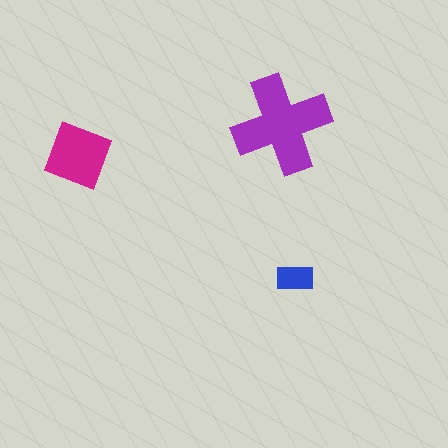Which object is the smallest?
The blue rectangle.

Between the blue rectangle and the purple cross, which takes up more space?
The purple cross.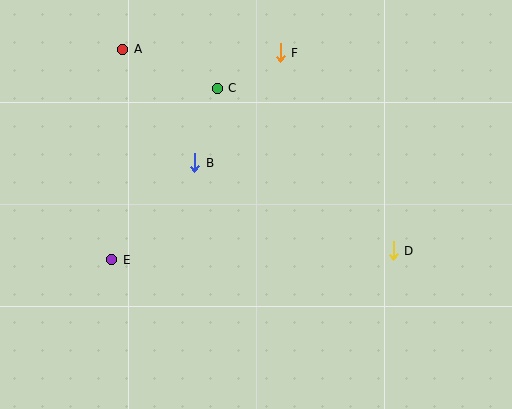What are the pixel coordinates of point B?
Point B is at (195, 163).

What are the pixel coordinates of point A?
Point A is at (123, 49).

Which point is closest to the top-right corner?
Point F is closest to the top-right corner.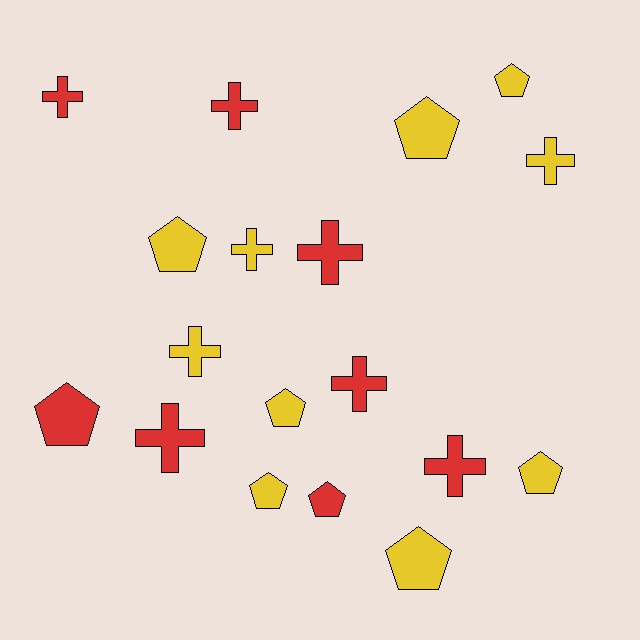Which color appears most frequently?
Yellow, with 10 objects.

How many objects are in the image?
There are 18 objects.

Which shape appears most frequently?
Cross, with 9 objects.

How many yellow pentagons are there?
There are 7 yellow pentagons.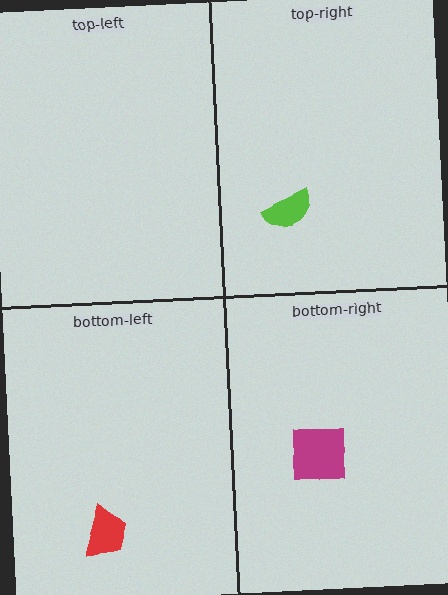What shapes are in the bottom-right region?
The magenta square.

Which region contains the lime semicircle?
The top-right region.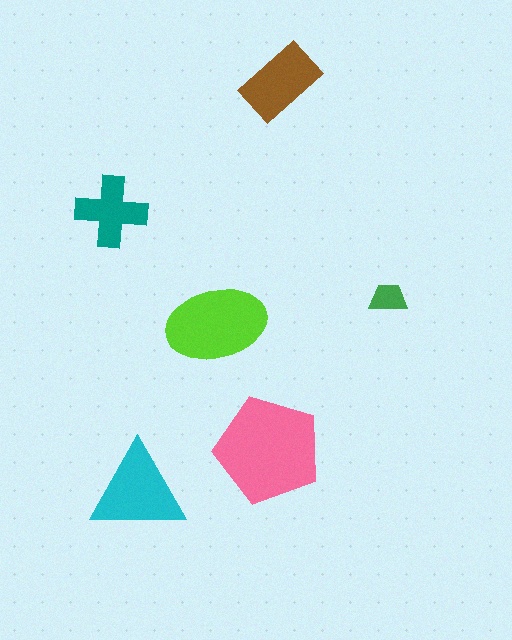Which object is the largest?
The pink pentagon.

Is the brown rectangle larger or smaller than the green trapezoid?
Larger.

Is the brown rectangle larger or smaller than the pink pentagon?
Smaller.